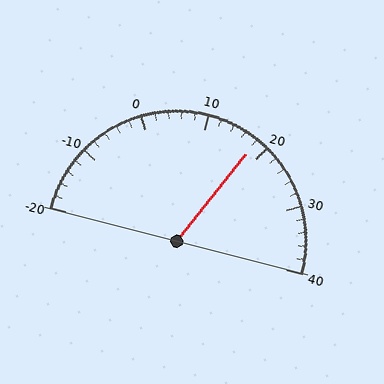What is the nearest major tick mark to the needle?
The nearest major tick mark is 20.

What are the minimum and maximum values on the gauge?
The gauge ranges from -20 to 40.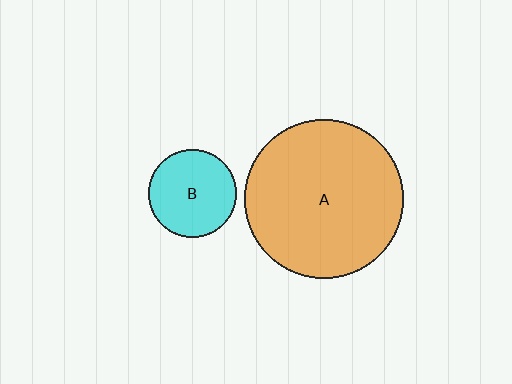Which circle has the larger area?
Circle A (orange).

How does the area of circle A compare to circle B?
Approximately 3.3 times.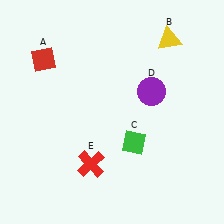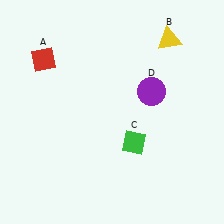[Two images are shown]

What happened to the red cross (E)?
The red cross (E) was removed in Image 2. It was in the bottom-left area of Image 1.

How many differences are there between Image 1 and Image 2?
There is 1 difference between the two images.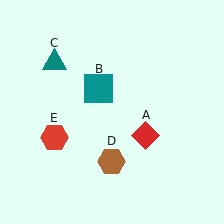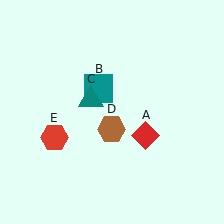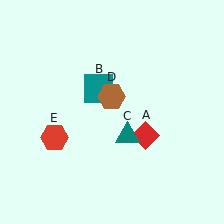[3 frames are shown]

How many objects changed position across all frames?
2 objects changed position: teal triangle (object C), brown hexagon (object D).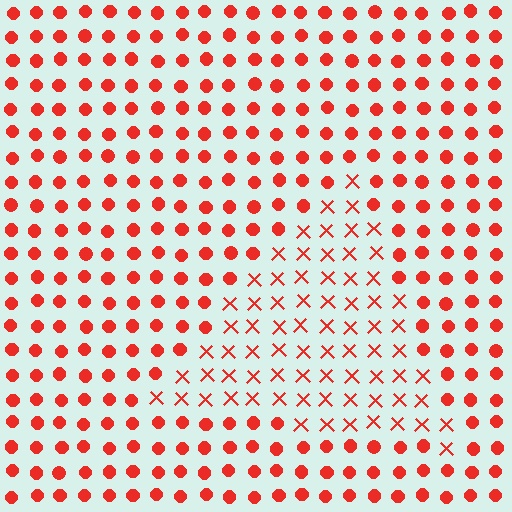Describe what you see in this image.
The image is filled with small red elements arranged in a uniform grid. A triangle-shaped region contains X marks, while the surrounding area contains circles. The boundary is defined purely by the change in element shape.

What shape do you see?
I see a triangle.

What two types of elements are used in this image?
The image uses X marks inside the triangle region and circles outside it.